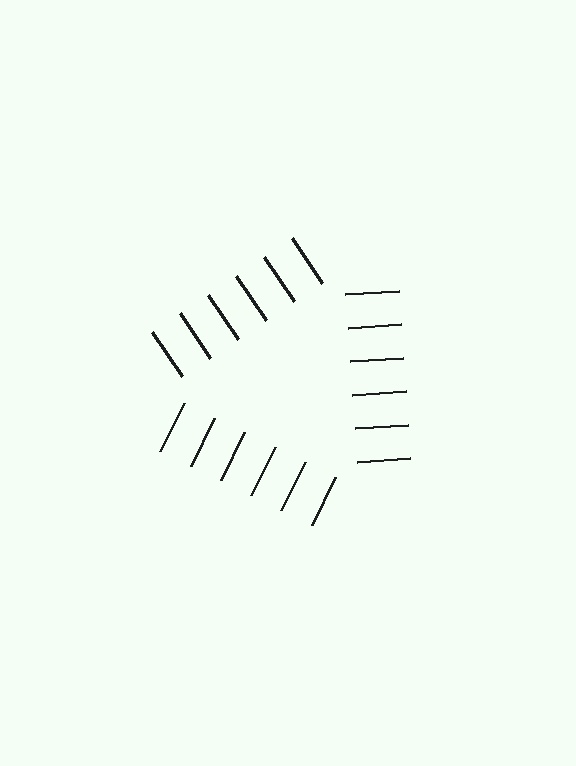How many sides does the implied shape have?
3 sides — the line-ends trace a triangle.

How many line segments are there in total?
18 — 6 along each of the 3 edges.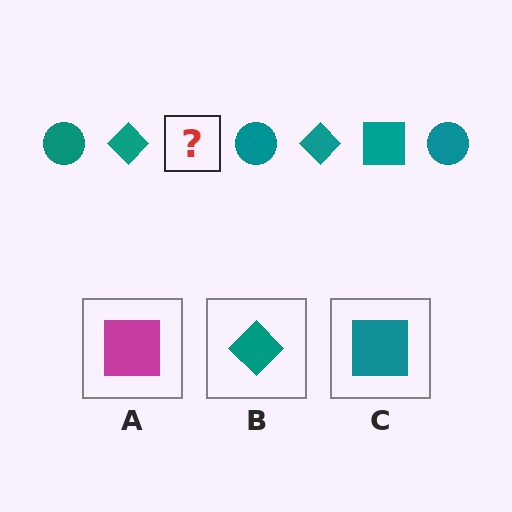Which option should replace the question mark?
Option C.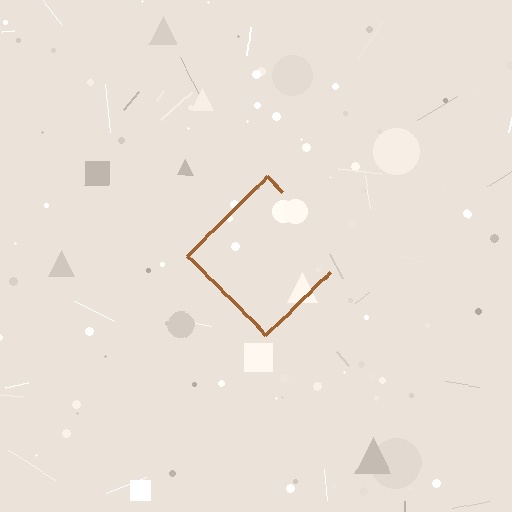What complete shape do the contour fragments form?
The contour fragments form a diamond.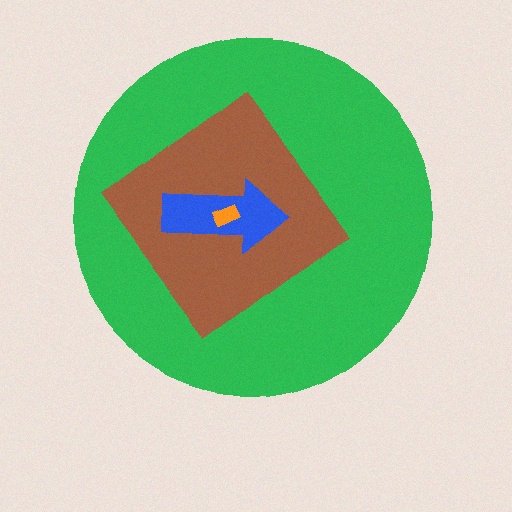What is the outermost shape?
The green circle.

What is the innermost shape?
The orange rectangle.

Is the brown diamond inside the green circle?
Yes.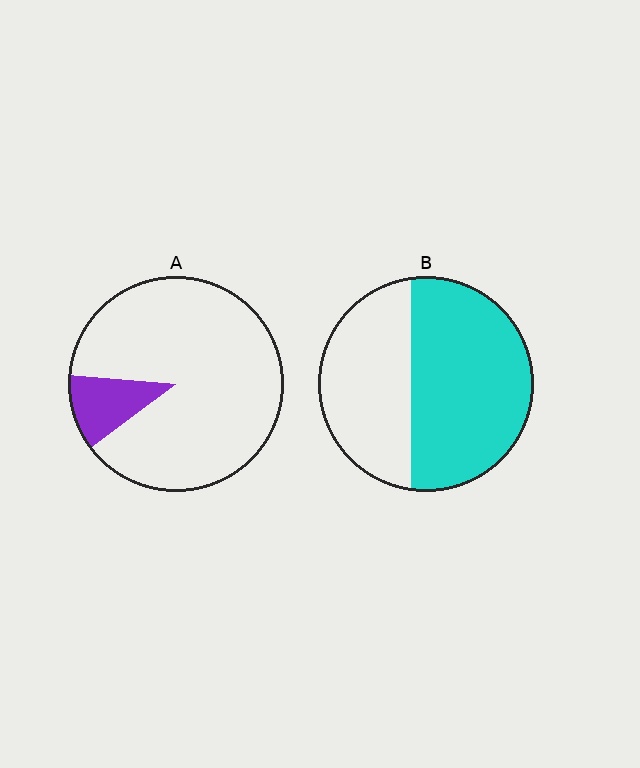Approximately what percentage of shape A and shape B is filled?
A is approximately 10% and B is approximately 60%.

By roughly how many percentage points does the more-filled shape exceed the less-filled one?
By roughly 45 percentage points (B over A).